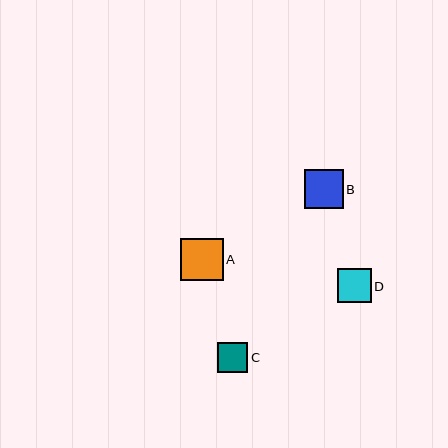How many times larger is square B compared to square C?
Square B is approximately 1.3 times the size of square C.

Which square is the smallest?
Square C is the smallest with a size of approximately 31 pixels.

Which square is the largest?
Square A is the largest with a size of approximately 43 pixels.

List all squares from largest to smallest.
From largest to smallest: A, B, D, C.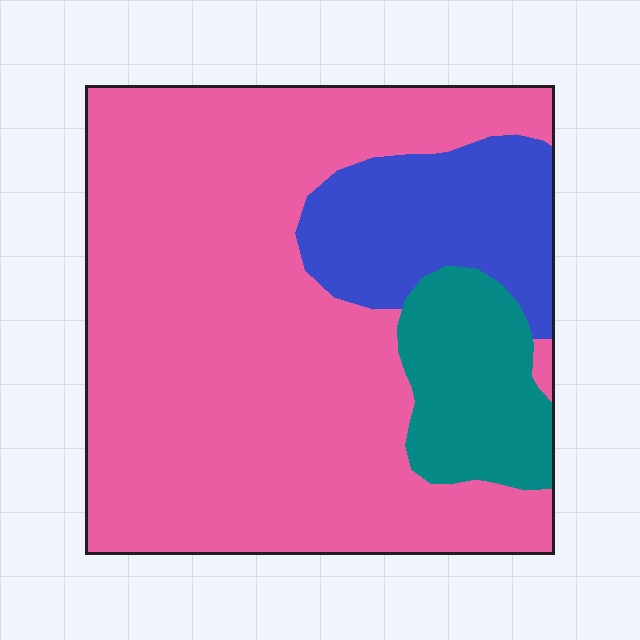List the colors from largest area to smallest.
From largest to smallest: pink, blue, teal.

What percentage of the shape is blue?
Blue takes up about one sixth (1/6) of the shape.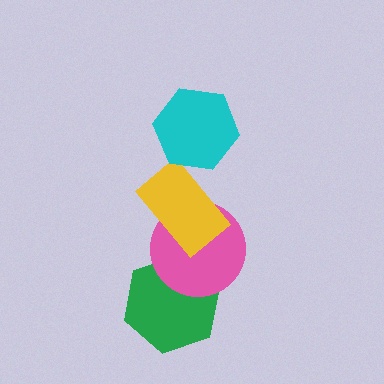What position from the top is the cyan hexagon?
The cyan hexagon is 1st from the top.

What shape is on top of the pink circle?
The yellow rectangle is on top of the pink circle.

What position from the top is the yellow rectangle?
The yellow rectangle is 2nd from the top.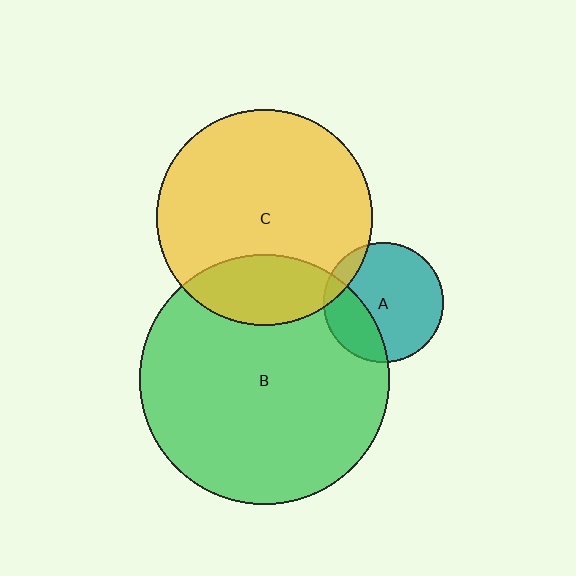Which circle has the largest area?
Circle B (green).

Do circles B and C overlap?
Yes.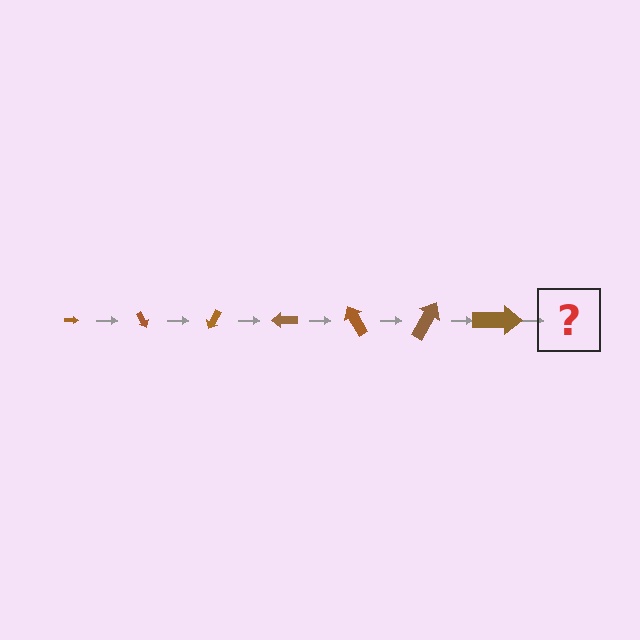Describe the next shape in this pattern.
It should be an arrow, larger than the previous one and rotated 420 degrees from the start.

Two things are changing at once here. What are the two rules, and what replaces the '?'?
The two rules are that the arrow grows larger each step and it rotates 60 degrees each step. The '?' should be an arrow, larger than the previous one and rotated 420 degrees from the start.